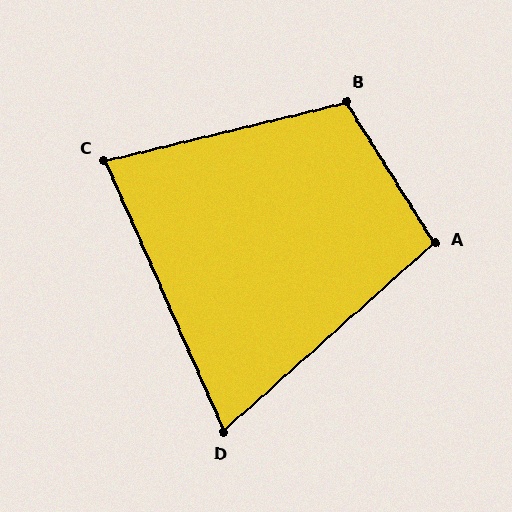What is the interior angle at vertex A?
Approximately 100 degrees (obtuse).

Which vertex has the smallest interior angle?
D, at approximately 72 degrees.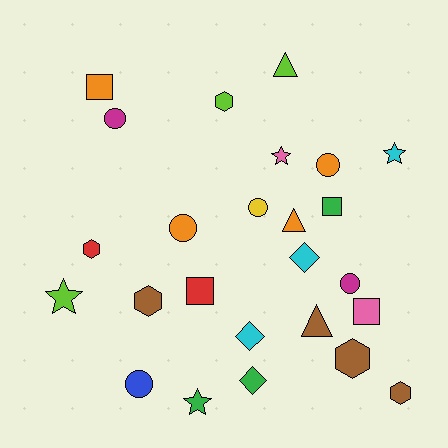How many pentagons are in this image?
There are no pentagons.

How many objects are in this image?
There are 25 objects.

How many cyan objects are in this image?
There are 3 cyan objects.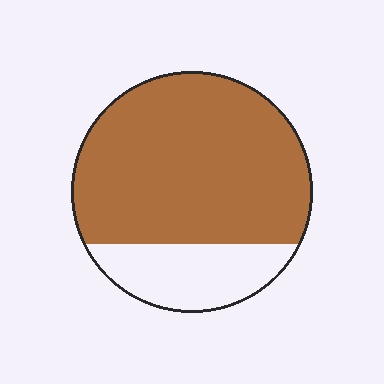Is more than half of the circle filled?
Yes.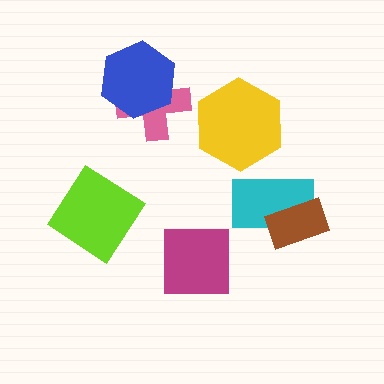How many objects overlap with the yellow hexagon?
0 objects overlap with the yellow hexagon.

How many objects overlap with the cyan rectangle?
1 object overlaps with the cyan rectangle.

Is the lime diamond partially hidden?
No, no other shape covers it.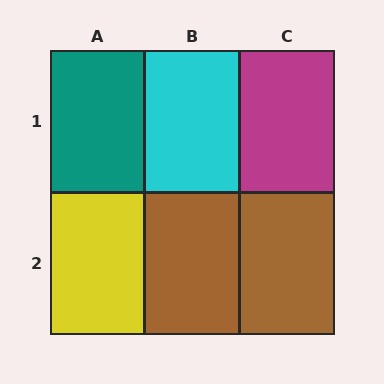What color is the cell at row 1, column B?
Cyan.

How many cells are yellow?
1 cell is yellow.